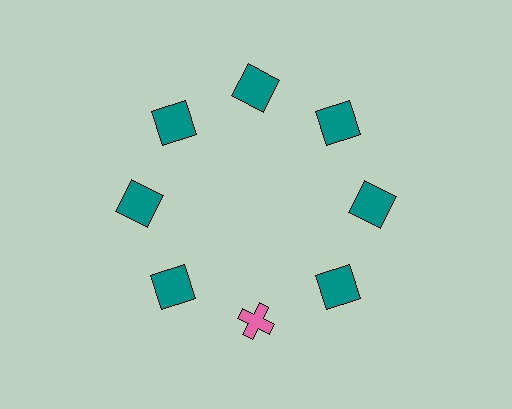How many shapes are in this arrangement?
There are 8 shapes arranged in a ring pattern.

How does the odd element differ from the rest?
It differs in both color (pink instead of teal) and shape (cross instead of square).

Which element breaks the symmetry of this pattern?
The pink cross at roughly the 6 o'clock position breaks the symmetry. All other shapes are teal squares.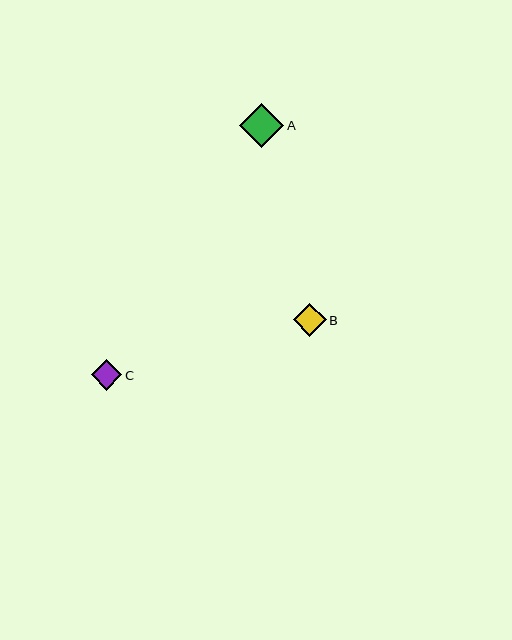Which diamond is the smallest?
Diamond C is the smallest with a size of approximately 30 pixels.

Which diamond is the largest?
Diamond A is the largest with a size of approximately 44 pixels.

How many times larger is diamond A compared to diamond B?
Diamond A is approximately 1.3 times the size of diamond B.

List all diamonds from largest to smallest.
From largest to smallest: A, B, C.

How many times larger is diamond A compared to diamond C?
Diamond A is approximately 1.4 times the size of diamond C.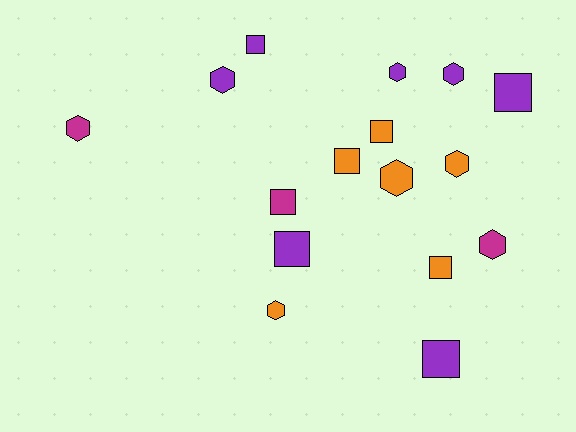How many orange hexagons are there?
There are 3 orange hexagons.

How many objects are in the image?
There are 16 objects.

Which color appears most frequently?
Purple, with 7 objects.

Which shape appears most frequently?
Square, with 8 objects.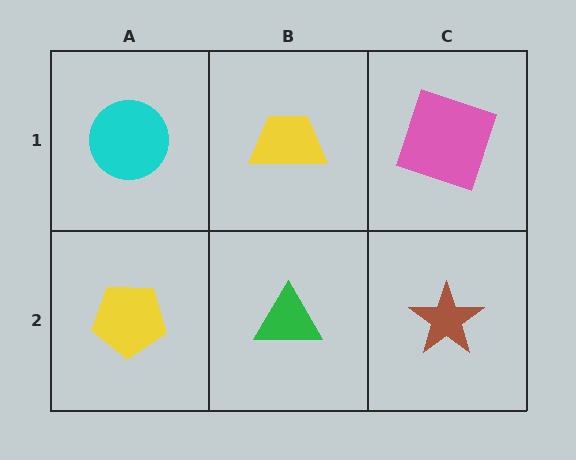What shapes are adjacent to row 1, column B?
A green triangle (row 2, column B), a cyan circle (row 1, column A), a pink square (row 1, column C).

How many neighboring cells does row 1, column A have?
2.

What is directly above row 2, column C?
A pink square.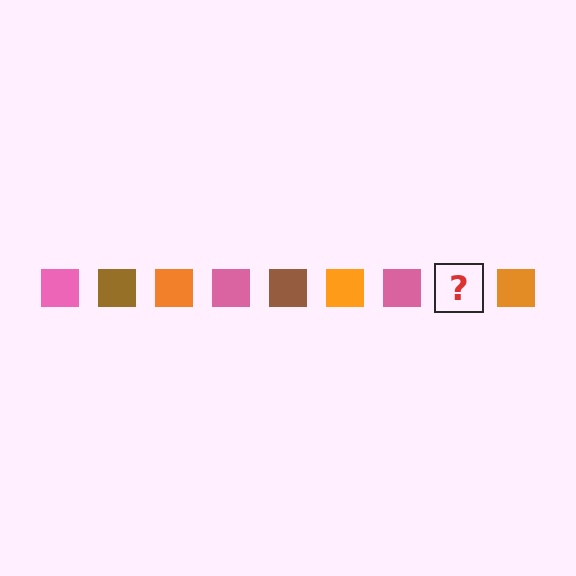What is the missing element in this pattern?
The missing element is a brown square.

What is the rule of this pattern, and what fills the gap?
The rule is that the pattern cycles through pink, brown, orange squares. The gap should be filled with a brown square.